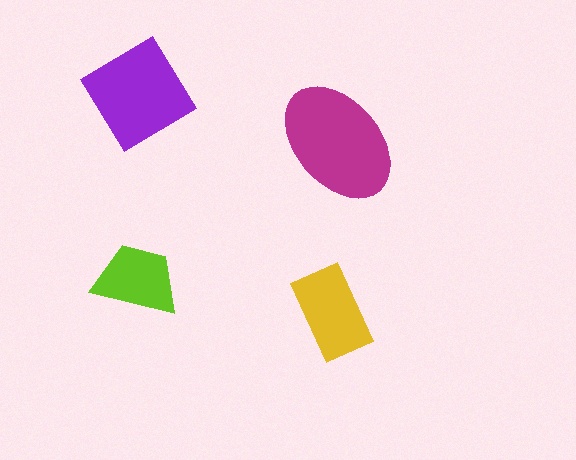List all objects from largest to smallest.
The magenta ellipse, the purple diamond, the yellow rectangle, the lime trapezoid.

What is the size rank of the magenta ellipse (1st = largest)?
1st.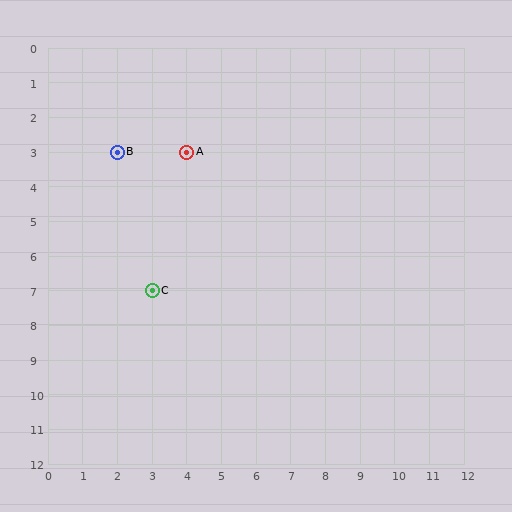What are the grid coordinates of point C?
Point C is at grid coordinates (3, 7).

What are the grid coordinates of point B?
Point B is at grid coordinates (2, 3).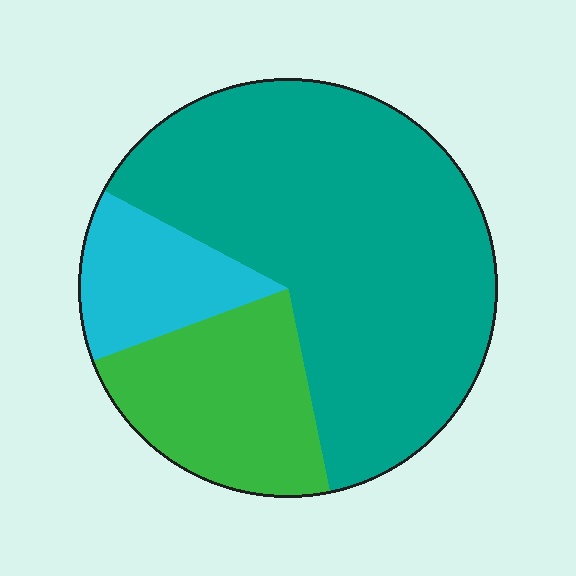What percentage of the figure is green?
Green covers about 25% of the figure.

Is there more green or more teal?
Teal.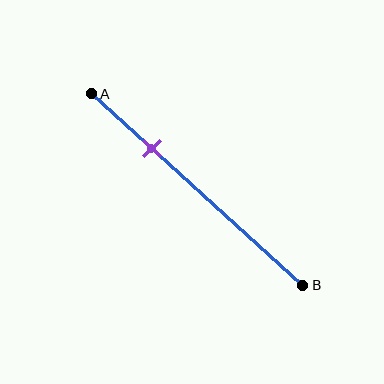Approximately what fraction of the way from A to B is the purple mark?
The purple mark is approximately 30% of the way from A to B.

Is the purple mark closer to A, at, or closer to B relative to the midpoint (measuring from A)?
The purple mark is closer to point A than the midpoint of segment AB.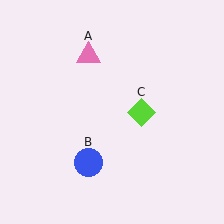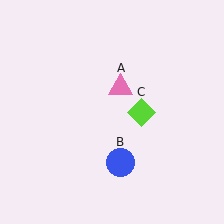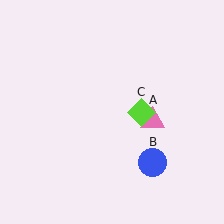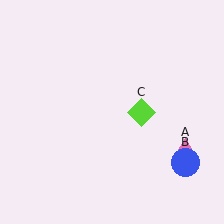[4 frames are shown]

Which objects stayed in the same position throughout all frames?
Lime diamond (object C) remained stationary.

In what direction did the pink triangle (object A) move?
The pink triangle (object A) moved down and to the right.